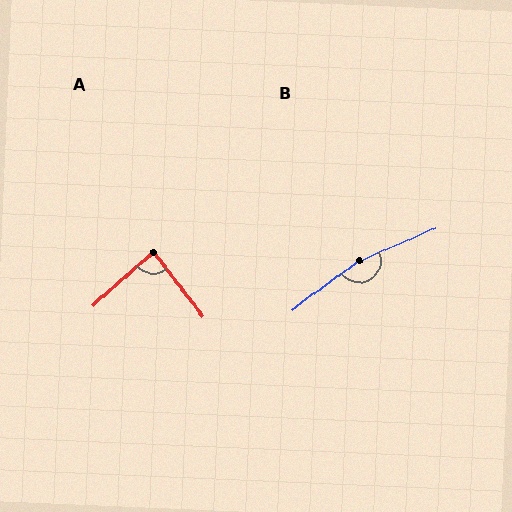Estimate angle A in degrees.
Approximately 86 degrees.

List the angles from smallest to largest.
A (86°), B (167°).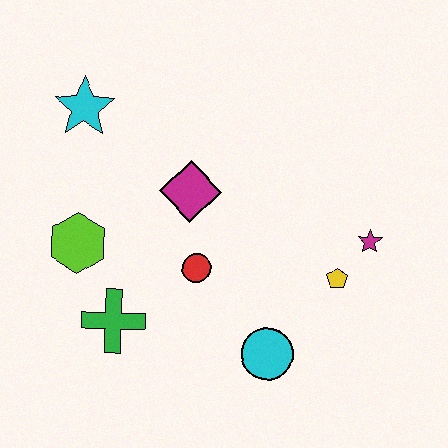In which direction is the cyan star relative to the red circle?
The cyan star is above the red circle.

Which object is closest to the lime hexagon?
The green cross is closest to the lime hexagon.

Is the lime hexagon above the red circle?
Yes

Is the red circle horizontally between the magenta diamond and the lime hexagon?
No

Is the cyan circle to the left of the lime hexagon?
No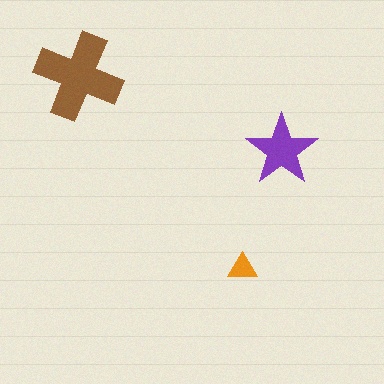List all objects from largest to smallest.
The brown cross, the purple star, the orange triangle.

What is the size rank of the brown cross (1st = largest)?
1st.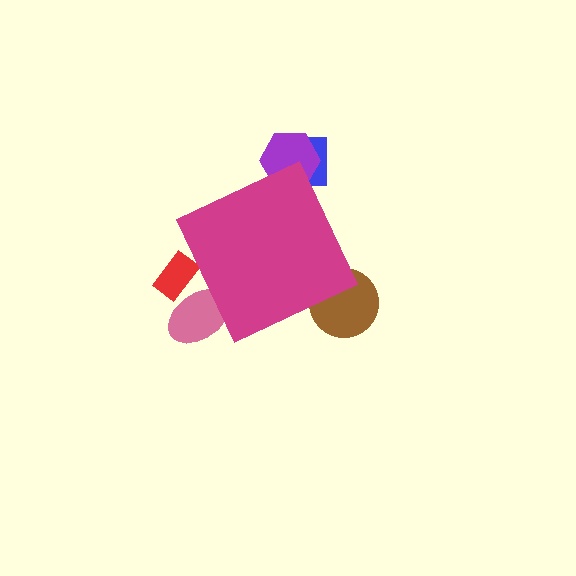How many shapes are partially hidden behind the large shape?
5 shapes are partially hidden.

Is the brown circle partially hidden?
Yes, the brown circle is partially hidden behind the magenta diamond.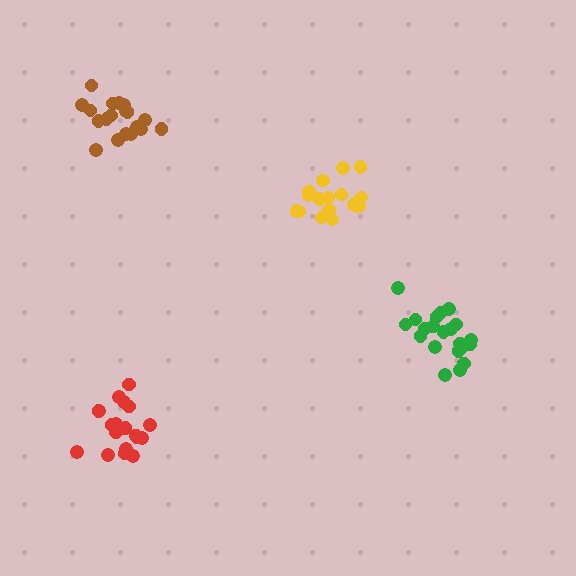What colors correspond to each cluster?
The clusters are colored: brown, green, yellow, red.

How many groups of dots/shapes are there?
There are 4 groups.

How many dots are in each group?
Group 1: 19 dots, Group 2: 21 dots, Group 3: 17 dots, Group 4: 19 dots (76 total).